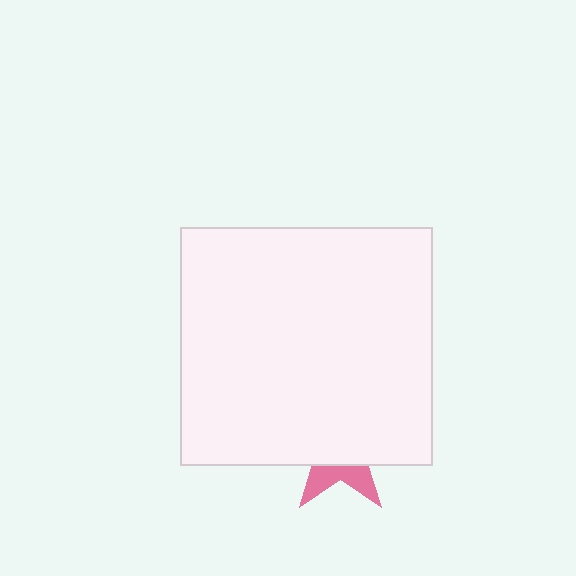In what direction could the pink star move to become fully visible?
The pink star could move down. That would shift it out from behind the white rectangle entirely.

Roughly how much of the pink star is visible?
A small part of it is visible (roughly 31%).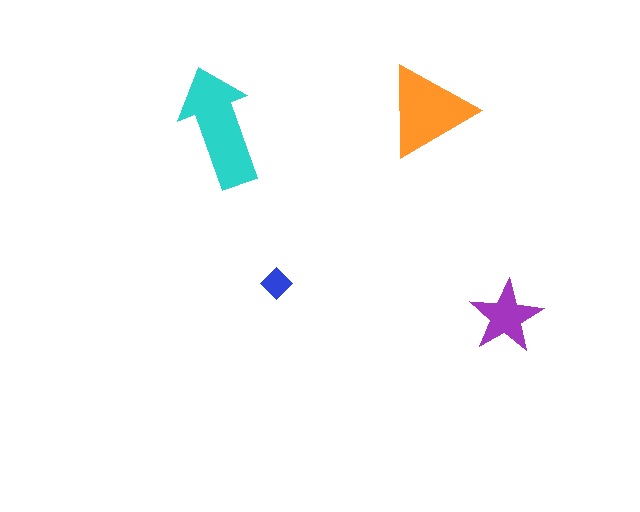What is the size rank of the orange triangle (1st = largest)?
2nd.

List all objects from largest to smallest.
The cyan arrow, the orange triangle, the purple star, the blue diamond.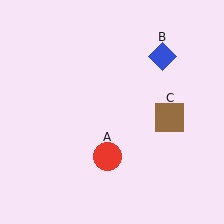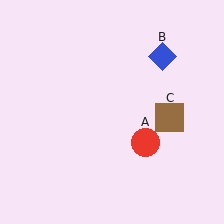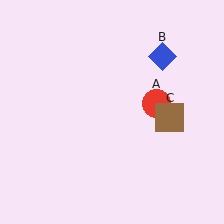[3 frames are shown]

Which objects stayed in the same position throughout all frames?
Blue diamond (object B) and brown square (object C) remained stationary.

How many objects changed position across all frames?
1 object changed position: red circle (object A).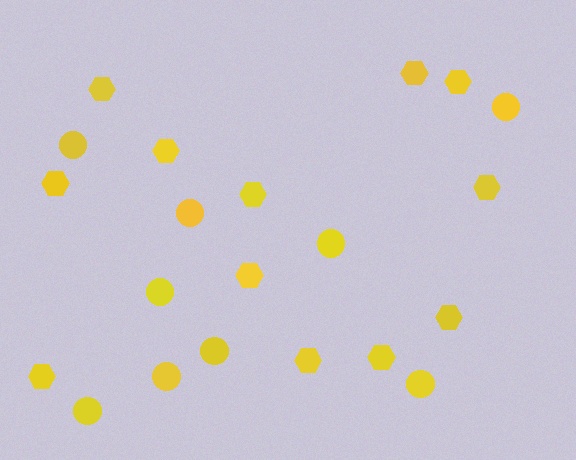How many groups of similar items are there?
There are 2 groups: one group of hexagons (12) and one group of circles (9).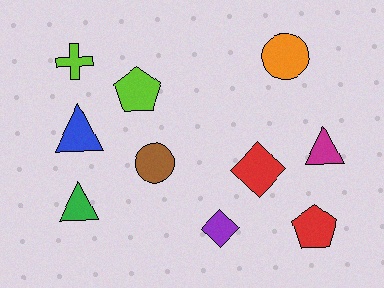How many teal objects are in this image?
There are no teal objects.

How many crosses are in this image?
There is 1 cross.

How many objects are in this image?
There are 10 objects.